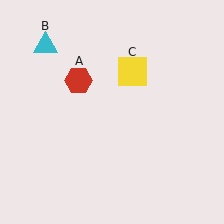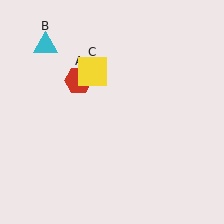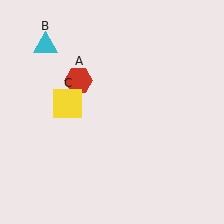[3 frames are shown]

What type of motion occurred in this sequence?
The yellow square (object C) rotated counterclockwise around the center of the scene.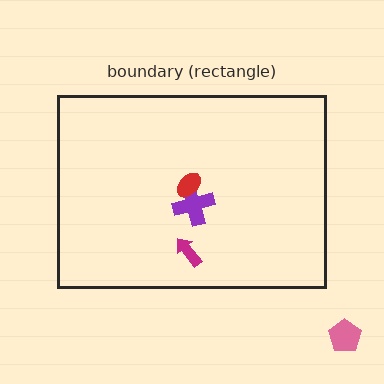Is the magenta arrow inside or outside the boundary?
Inside.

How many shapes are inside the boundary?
3 inside, 1 outside.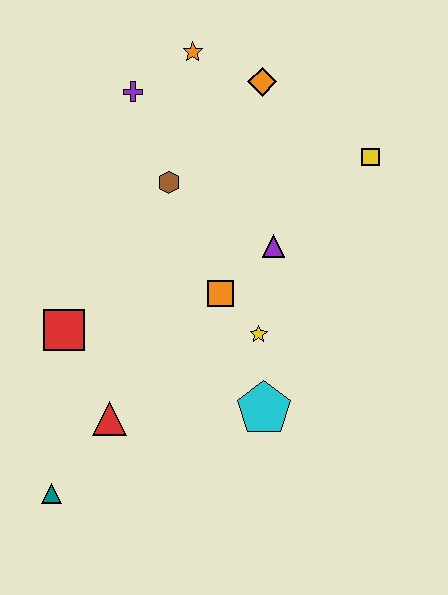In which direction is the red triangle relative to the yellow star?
The red triangle is to the left of the yellow star.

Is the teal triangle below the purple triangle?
Yes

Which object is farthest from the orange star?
The teal triangle is farthest from the orange star.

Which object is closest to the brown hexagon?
The purple cross is closest to the brown hexagon.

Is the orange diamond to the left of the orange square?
No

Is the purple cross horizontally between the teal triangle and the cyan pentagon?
Yes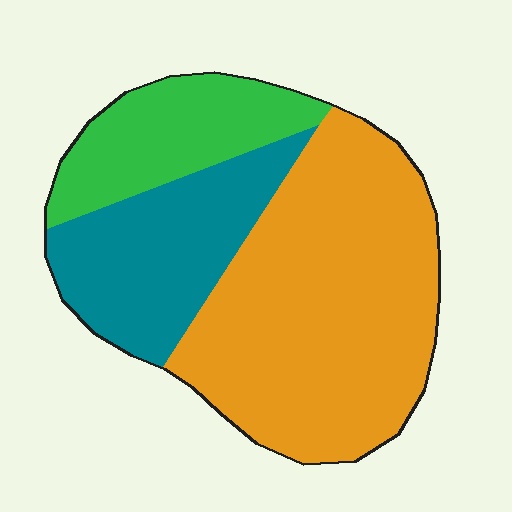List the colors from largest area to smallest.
From largest to smallest: orange, teal, green.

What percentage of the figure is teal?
Teal takes up about one quarter (1/4) of the figure.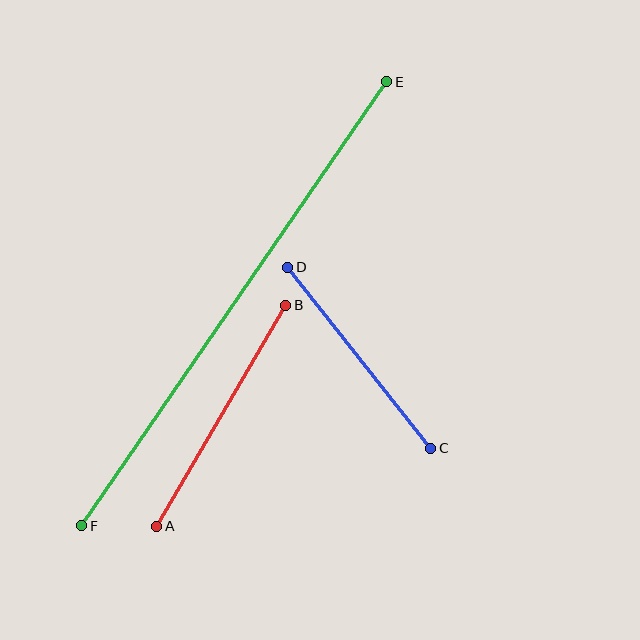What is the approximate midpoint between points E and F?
The midpoint is at approximately (234, 304) pixels.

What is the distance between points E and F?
The distance is approximately 539 pixels.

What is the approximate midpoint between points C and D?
The midpoint is at approximately (359, 358) pixels.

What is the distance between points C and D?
The distance is approximately 230 pixels.